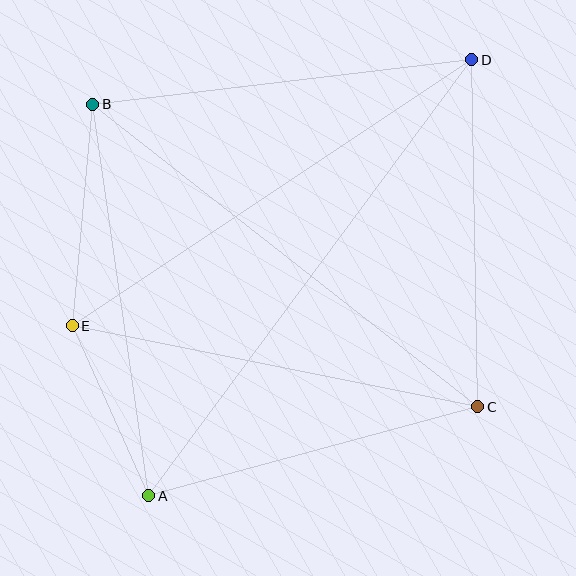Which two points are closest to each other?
Points A and E are closest to each other.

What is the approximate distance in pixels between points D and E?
The distance between D and E is approximately 480 pixels.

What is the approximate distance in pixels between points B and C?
The distance between B and C is approximately 490 pixels.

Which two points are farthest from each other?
Points A and D are farthest from each other.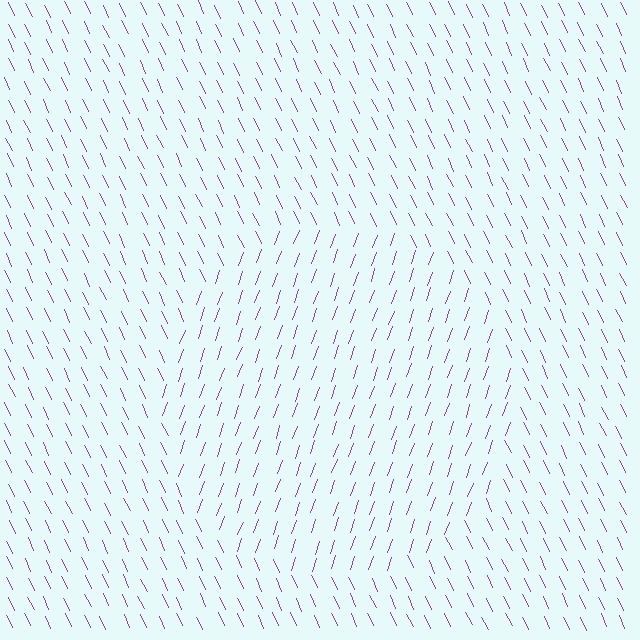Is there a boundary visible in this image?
Yes, there is a texture boundary formed by a change in line orientation.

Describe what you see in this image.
The image is filled with small purple line segments. A circle region in the image has lines oriented differently from the surrounding lines, creating a visible texture boundary.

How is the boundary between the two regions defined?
The boundary is defined purely by a change in line orientation (approximately 45 degrees difference). All lines are the same color and thickness.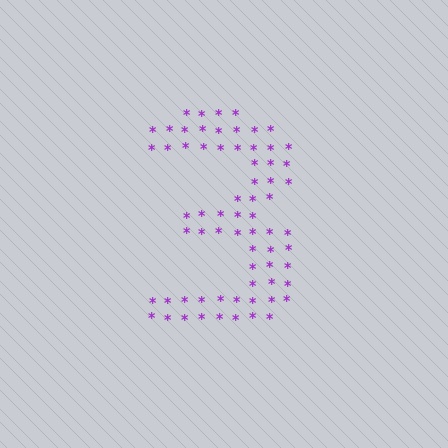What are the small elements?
The small elements are asterisks.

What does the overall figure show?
The overall figure shows the digit 3.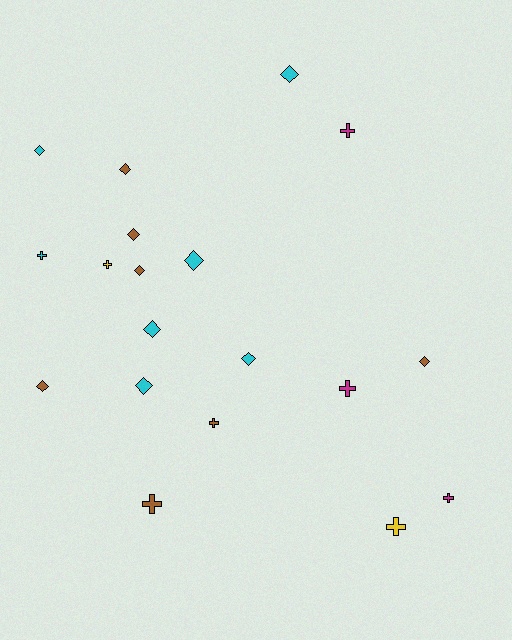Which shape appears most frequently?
Diamond, with 11 objects.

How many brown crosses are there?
There are 2 brown crosses.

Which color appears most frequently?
Cyan, with 7 objects.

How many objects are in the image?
There are 19 objects.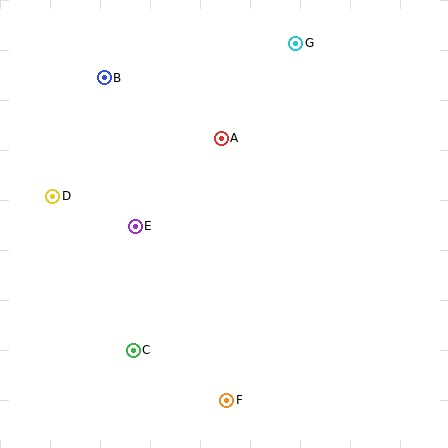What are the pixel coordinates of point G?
Point G is at (296, 43).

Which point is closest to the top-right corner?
Point G is closest to the top-right corner.